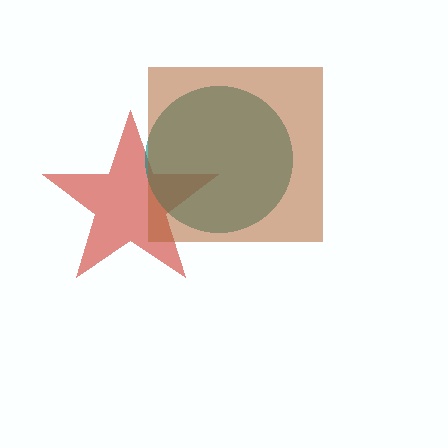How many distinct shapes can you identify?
There are 3 distinct shapes: a red star, a teal circle, a brown square.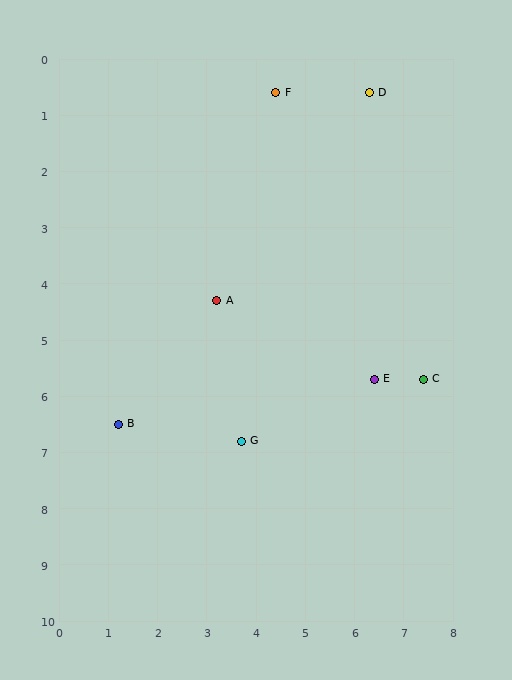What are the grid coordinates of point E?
Point E is at approximately (6.4, 5.7).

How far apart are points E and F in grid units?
Points E and F are about 5.5 grid units apart.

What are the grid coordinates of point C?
Point C is at approximately (7.4, 5.7).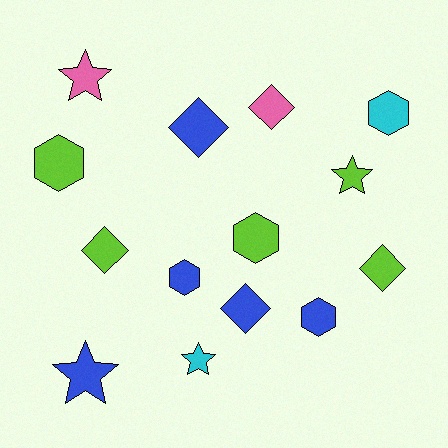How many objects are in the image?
There are 14 objects.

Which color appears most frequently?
Lime, with 5 objects.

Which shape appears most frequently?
Diamond, with 5 objects.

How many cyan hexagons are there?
There is 1 cyan hexagon.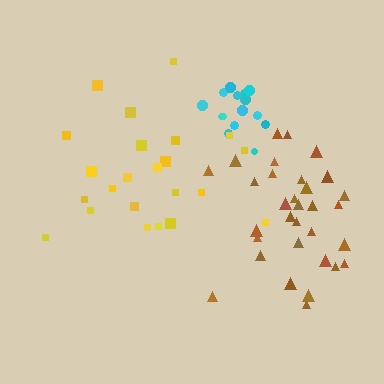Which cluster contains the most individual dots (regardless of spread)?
Brown (32).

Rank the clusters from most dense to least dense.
cyan, brown, yellow.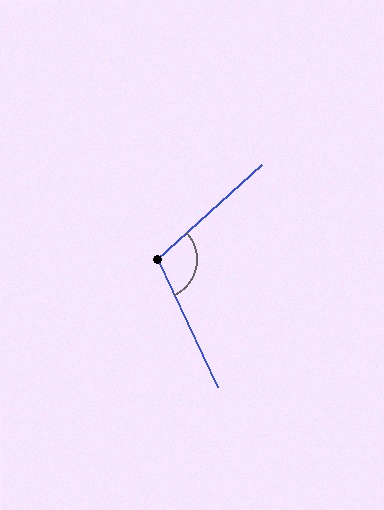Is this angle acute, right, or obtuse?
It is obtuse.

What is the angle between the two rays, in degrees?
Approximately 107 degrees.